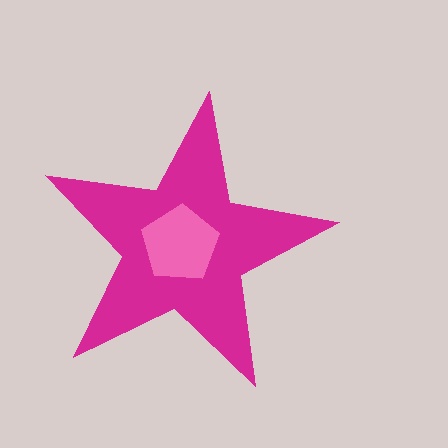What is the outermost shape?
The magenta star.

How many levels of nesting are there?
2.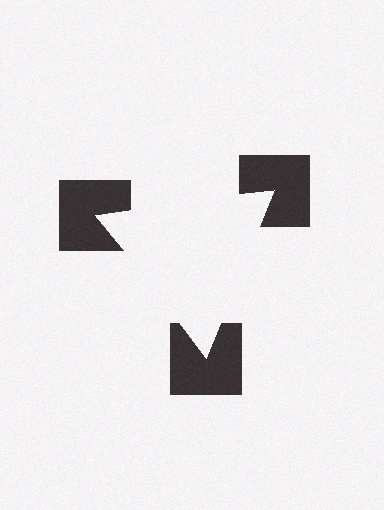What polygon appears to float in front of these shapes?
An illusory triangle — its edges are inferred from the aligned wedge cuts in the notched squares, not physically drawn.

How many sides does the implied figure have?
3 sides.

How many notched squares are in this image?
There are 3 — one at each vertex of the illusory triangle.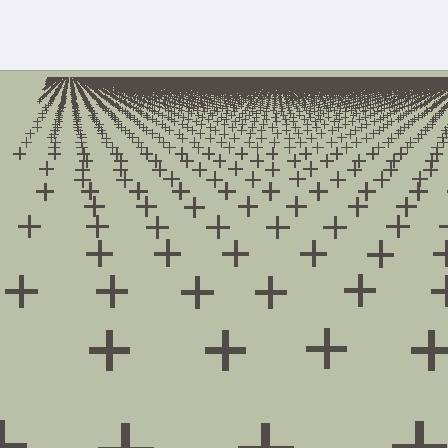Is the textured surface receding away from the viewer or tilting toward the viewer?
The surface is receding away from the viewer. Texture elements get smaller and denser toward the top.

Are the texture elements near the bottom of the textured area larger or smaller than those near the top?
Larger. Near the bottom, elements are closer to the viewer and appear at a bigger on-screen size.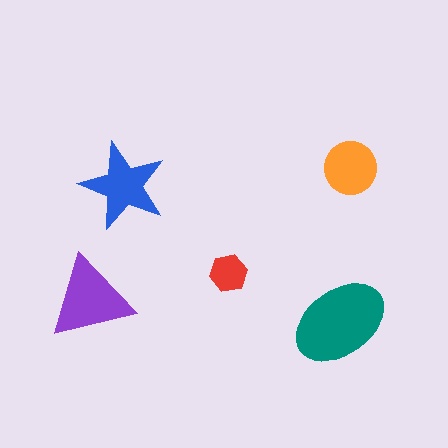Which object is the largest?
The teal ellipse.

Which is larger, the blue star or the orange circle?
The blue star.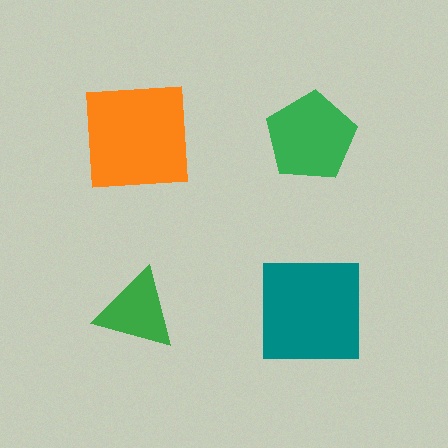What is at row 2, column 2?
A teal square.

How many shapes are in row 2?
2 shapes.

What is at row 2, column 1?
A green triangle.